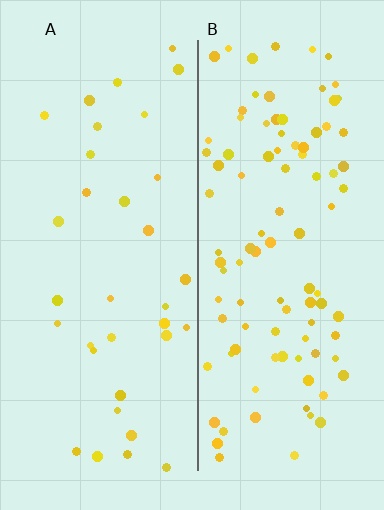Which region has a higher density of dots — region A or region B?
B (the right).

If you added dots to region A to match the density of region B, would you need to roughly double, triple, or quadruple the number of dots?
Approximately triple.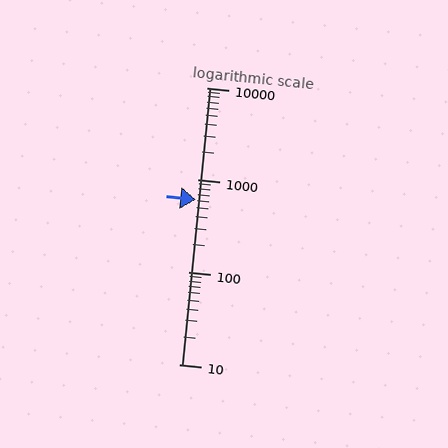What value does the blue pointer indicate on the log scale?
The pointer indicates approximately 610.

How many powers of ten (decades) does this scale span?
The scale spans 3 decades, from 10 to 10000.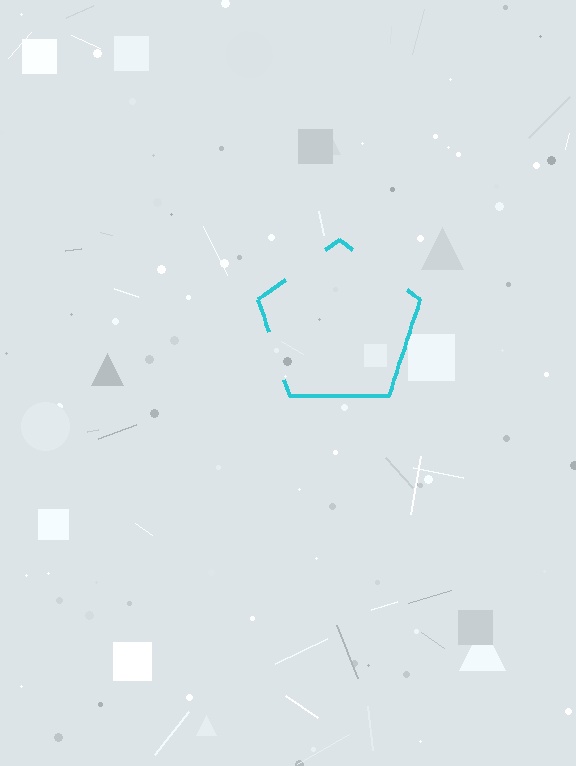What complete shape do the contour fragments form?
The contour fragments form a pentagon.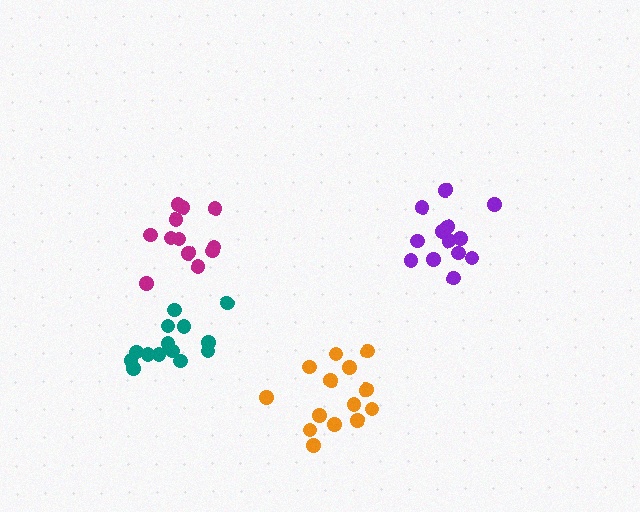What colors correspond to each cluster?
The clusters are colored: magenta, orange, teal, purple.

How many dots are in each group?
Group 1: 12 dots, Group 2: 14 dots, Group 3: 14 dots, Group 4: 13 dots (53 total).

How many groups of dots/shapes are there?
There are 4 groups.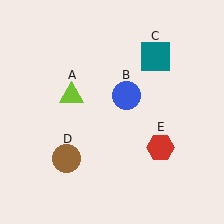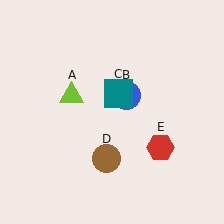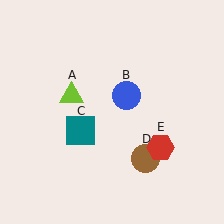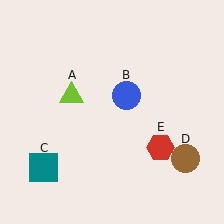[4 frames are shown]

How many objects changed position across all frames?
2 objects changed position: teal square (object C), brown circle (object D).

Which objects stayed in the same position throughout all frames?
Lime triangle (object A) and blue circle (object B) and red hexagon (object E) remained stationary.